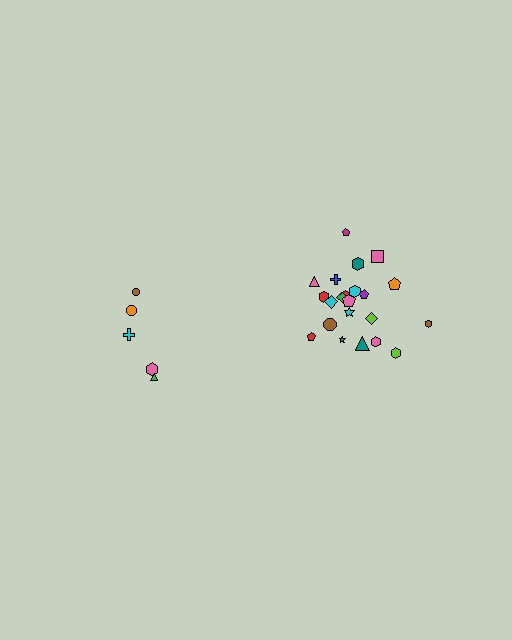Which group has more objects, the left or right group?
The right group.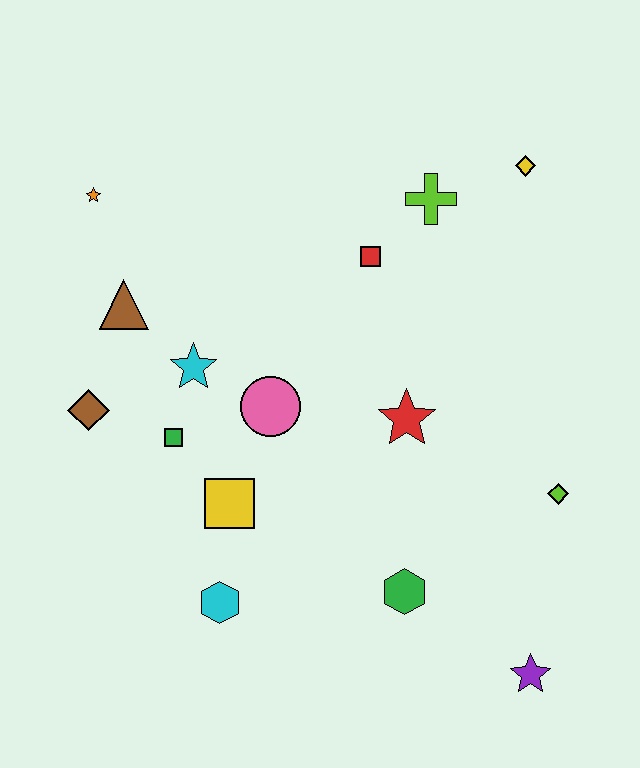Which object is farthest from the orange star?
The purple star is farthest from the orange star.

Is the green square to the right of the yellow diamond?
No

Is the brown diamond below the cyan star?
Yes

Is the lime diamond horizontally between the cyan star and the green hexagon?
No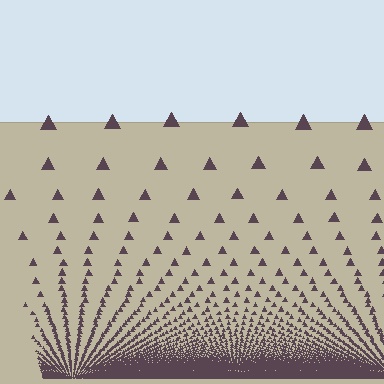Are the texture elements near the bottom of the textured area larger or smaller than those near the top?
Smaller. The gradient is inverted — elements near the bottom are smaller and denser.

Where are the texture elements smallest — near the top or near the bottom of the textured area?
Near the bottom.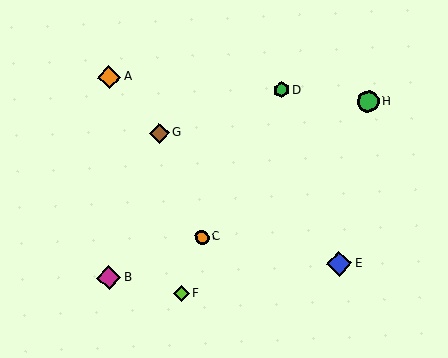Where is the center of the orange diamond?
The center of the orange diamond is at (109, 77).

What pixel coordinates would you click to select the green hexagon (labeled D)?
Click at (282, 90) to select the green hexagon D.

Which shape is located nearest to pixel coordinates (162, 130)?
The brown diamond (labeled G) at (159, 133) is nearest to that location.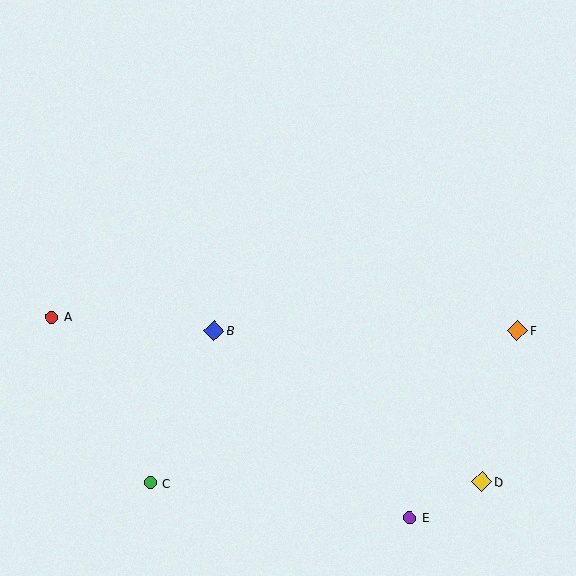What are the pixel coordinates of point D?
Point D is at (482, 482).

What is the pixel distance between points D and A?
The distance between D and A is 461 pixels.